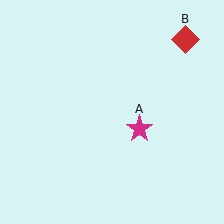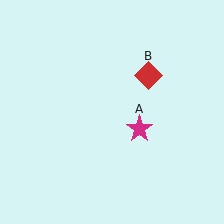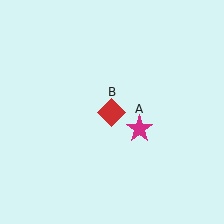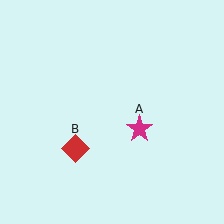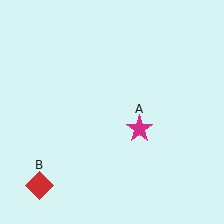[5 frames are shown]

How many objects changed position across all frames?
1 object changed position: red diamond (object B).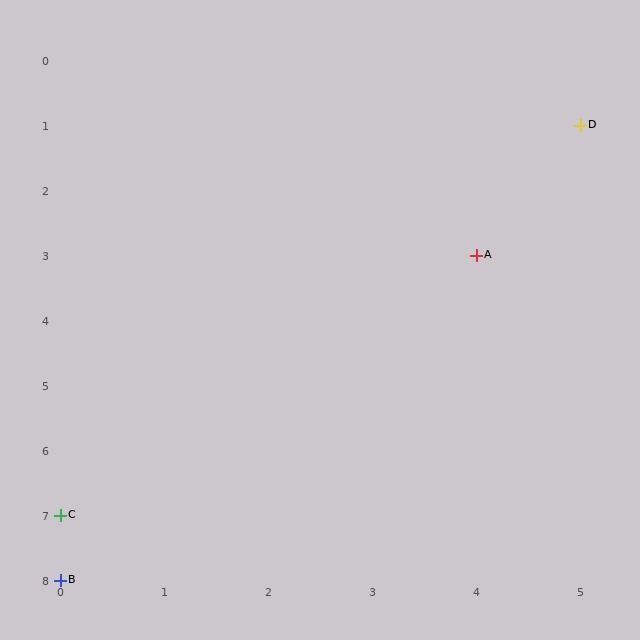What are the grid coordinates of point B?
Point B is at grid coordinates (0, 8).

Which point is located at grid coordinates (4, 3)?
Point A is at (4, 3).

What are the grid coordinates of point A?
Point A is at grid coordinates (4, 3).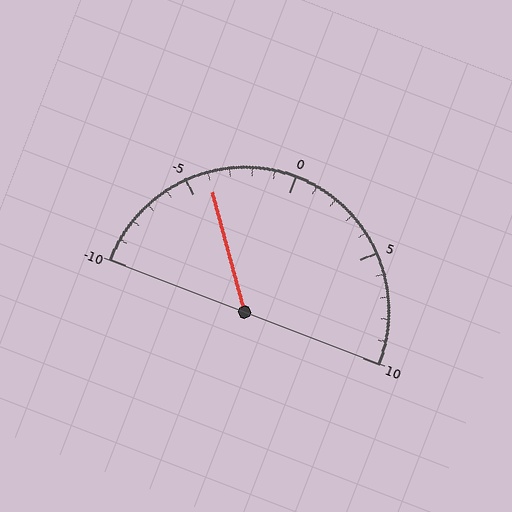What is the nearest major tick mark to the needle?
The nearest major tick mark is -5.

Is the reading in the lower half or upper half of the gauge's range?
The reading is in the lower half of the range (-10 to 10).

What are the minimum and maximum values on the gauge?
The gauge ranges from -10 to 10.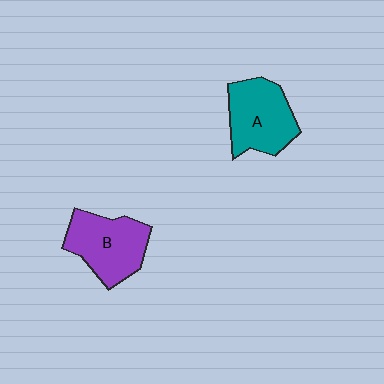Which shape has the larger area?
Shape B (purple).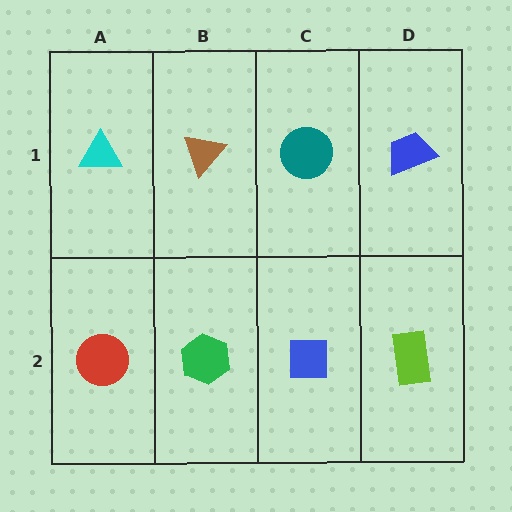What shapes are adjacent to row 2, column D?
A blue trapezoid (row 1, column D), a blue square (row 2, column C).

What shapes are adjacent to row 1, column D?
A lime rectangle (row 2, column D), a teal circle (row 1, column C).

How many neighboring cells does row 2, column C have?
3.